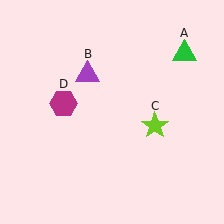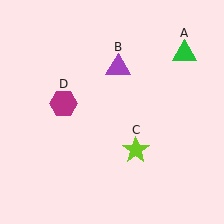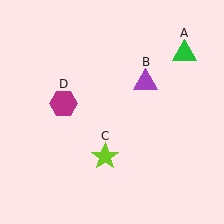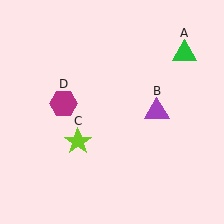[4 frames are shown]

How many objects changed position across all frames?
2 objects changed position: purple triangle (object B), lime star (object C).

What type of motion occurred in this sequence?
The purple triangle (object B), lime star (object C) rotated clockwise around the center of the scene.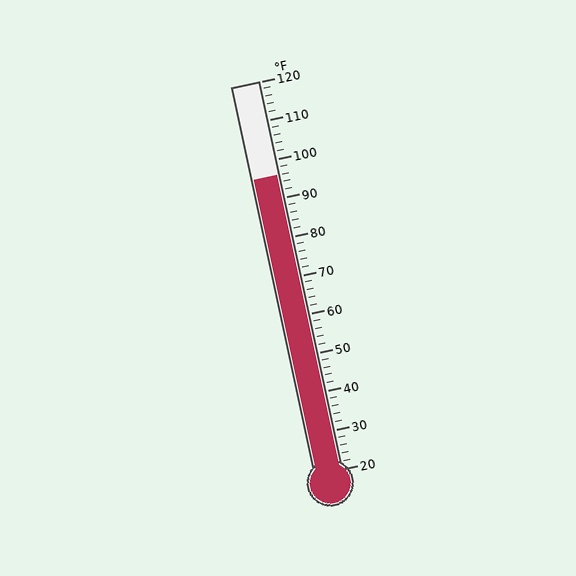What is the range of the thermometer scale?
The thermometer scale ranges from 20°F to 120°F.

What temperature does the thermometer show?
The thermometer shows approximately 96°F.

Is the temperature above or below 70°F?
The temperature is above 70°F.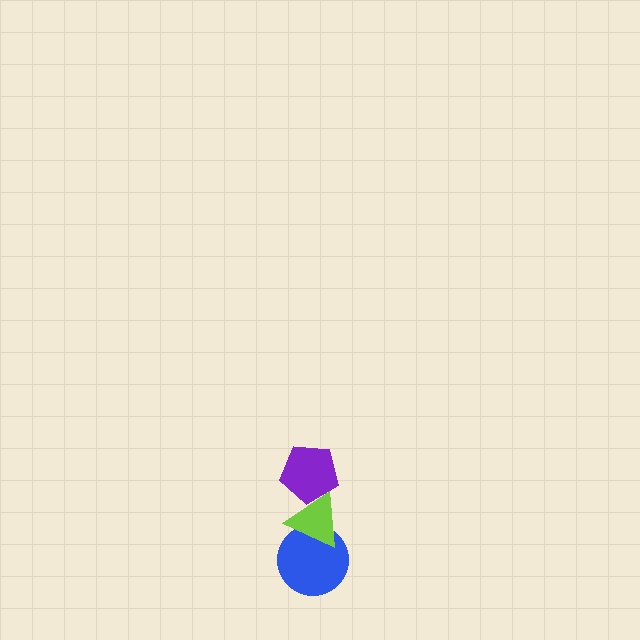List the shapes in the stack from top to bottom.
From top to bottom: the purple pentagon, the lime triangle, the blue circle.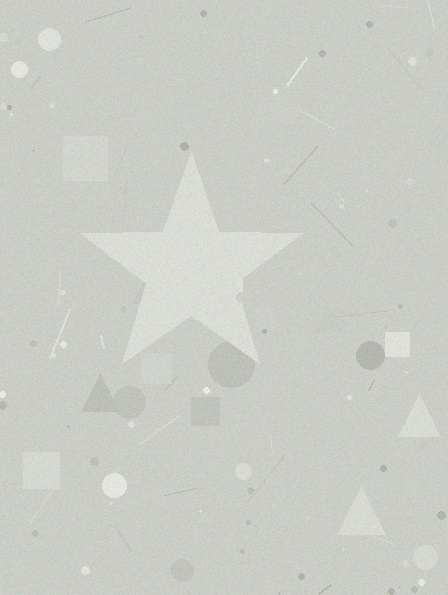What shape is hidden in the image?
A star is hidden in the image.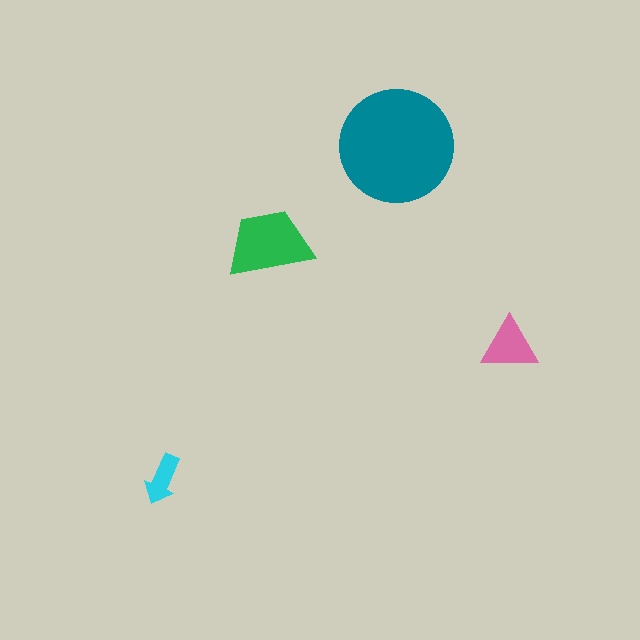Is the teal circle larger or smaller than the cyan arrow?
Larger.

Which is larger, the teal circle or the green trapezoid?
The teal circle.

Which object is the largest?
The teal circle.